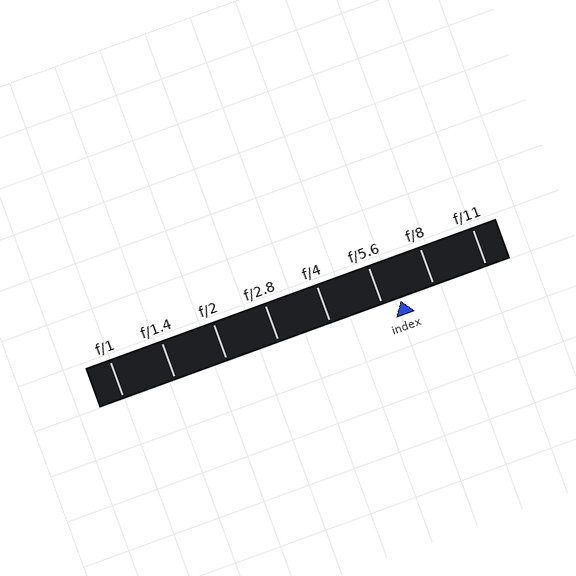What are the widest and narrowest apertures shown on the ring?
The widest aperture shown is f/1 and the narrowest is f/11.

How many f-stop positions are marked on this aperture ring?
There are 8 f-stop positions marked.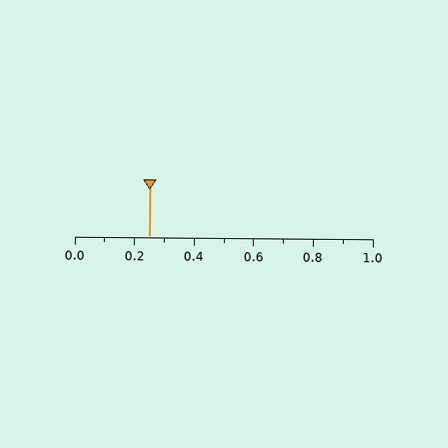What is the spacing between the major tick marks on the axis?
The major ticks are spaced 0.2 apart.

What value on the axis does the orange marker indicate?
The marker indicates approximately 0.25.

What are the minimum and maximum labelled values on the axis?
The axis runs from 0.0 to 1.0.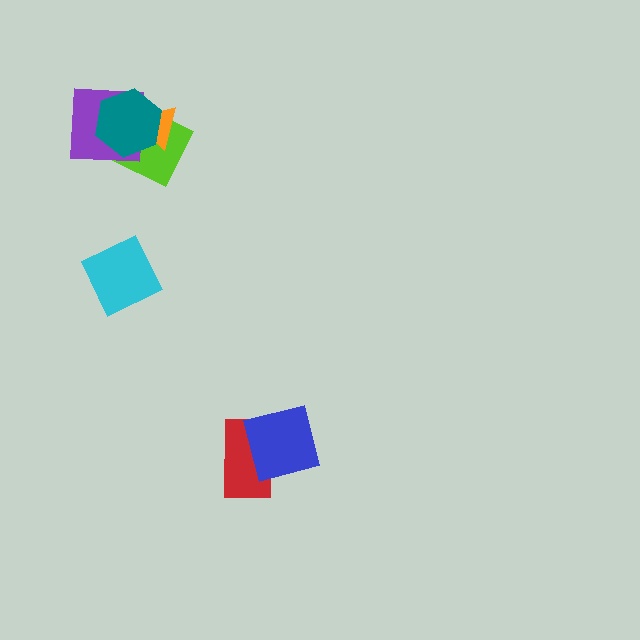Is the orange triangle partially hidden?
Yes, it is partially covered by another shape.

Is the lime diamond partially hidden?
Yes, it is partially covered by another shape.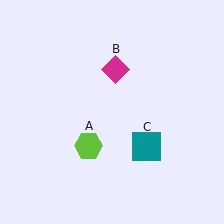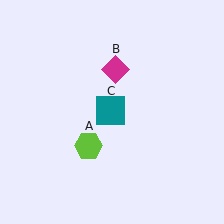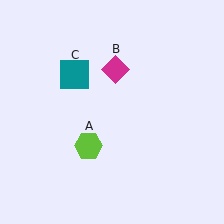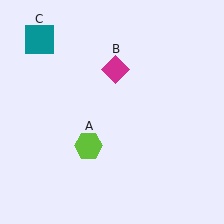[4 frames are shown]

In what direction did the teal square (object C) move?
The teal square (object C) moved up and to the left.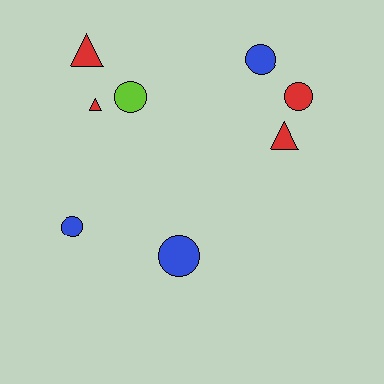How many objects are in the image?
There are 8 objects.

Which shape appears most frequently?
Circle, with 5 objects.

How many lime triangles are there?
There are no lime triangles.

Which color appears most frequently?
Red, with 4 objects.